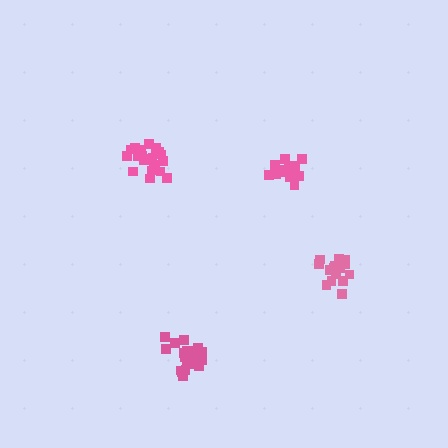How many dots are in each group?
Group 1: 15 dots, Group 2: 21 dots, Group 3: 18 dots, Group 4: 21 dots (75 total).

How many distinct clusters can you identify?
There are 4 distinct clusters.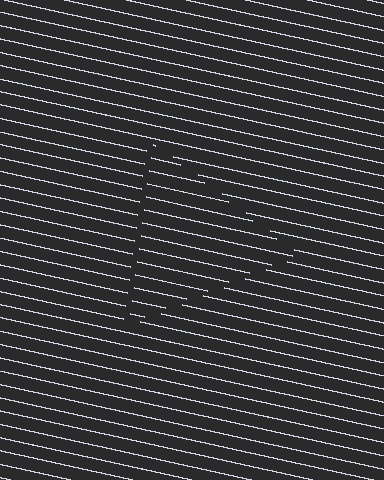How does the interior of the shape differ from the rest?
The interior of the shape contains the same grating, shifted by half a period — the contour is defined by the phase discontinuity where line-ends from the inner and outer gratings abut.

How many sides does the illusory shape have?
3 sides — the line-ends trace a triangle.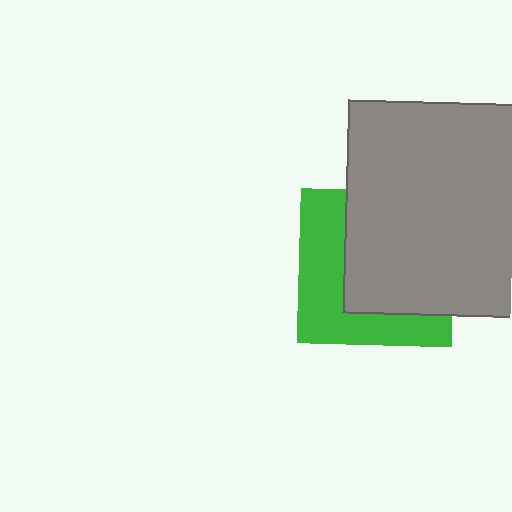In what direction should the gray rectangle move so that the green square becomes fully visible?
The gray rectangle should move toward the upper-right. That is the shortest direction to clear the overlap and leave the green square fully visible.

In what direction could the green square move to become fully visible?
The green square could move toward the lower-left. That would shift it out from behind the gray rectangle entirely.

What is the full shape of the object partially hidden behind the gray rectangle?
The partially hidden object is a green square.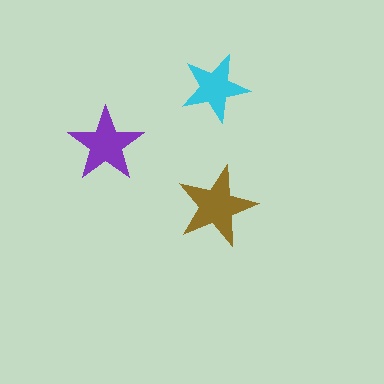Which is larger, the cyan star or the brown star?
The brown one.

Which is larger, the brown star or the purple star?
The brown one.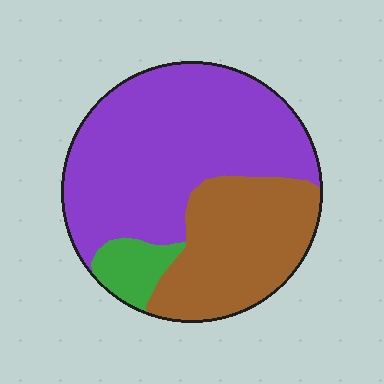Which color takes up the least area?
Green, at roughly 10%.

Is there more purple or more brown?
Purple.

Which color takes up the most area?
Purple, at roughly 60%.